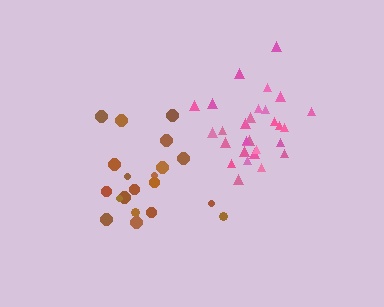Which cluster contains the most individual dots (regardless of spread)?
Pink (29).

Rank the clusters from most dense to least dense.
pink, brown.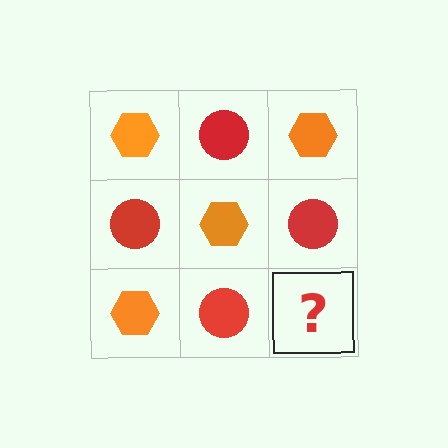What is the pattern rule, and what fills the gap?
The rule is that it alternates orange hexagon and red circle in a checkerboard pattern. The gap should be filled with an orange hexagon.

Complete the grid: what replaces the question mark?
The question mark should be replaced with an orange hexagon.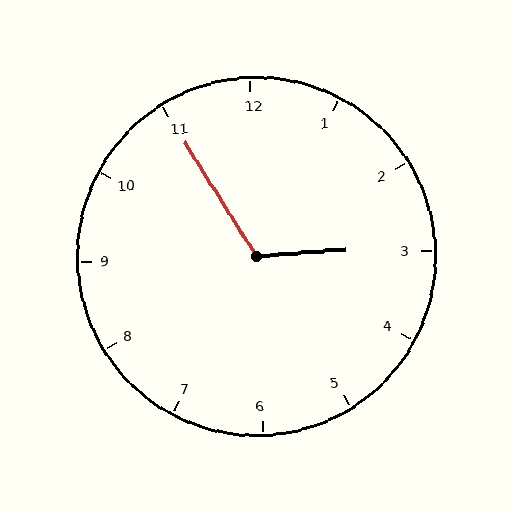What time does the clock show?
2:55.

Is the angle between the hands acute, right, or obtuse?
It is obtuse.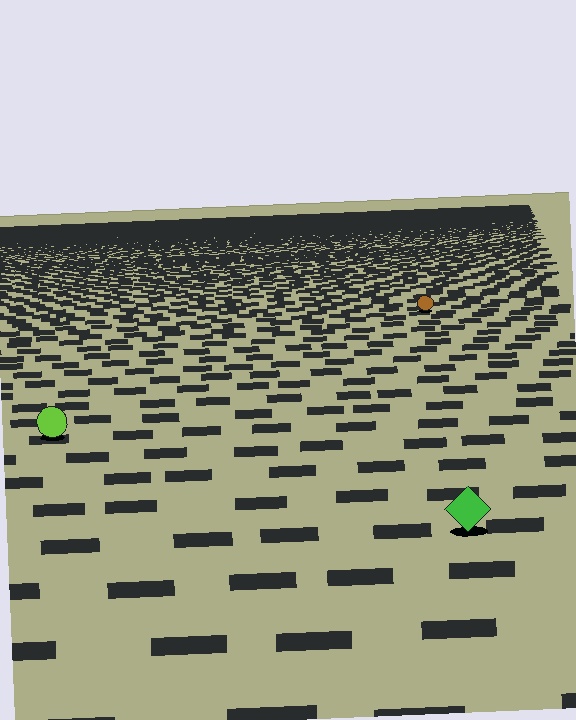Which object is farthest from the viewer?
The brown circle is farthest from the viewer. It appears smaller and the ground texture around it is denser.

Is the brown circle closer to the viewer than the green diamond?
No. The green diamond is closer — you can tell from the texture gradient: the ground texture is coarser near it.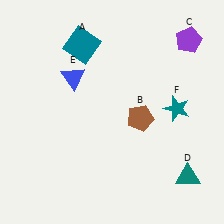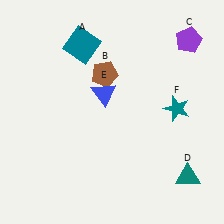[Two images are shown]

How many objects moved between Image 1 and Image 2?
2 objects moved between the two images.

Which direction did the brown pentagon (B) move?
The brown pentagon (B) moved up.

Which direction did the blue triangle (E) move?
The blue triangle (E) moved right.